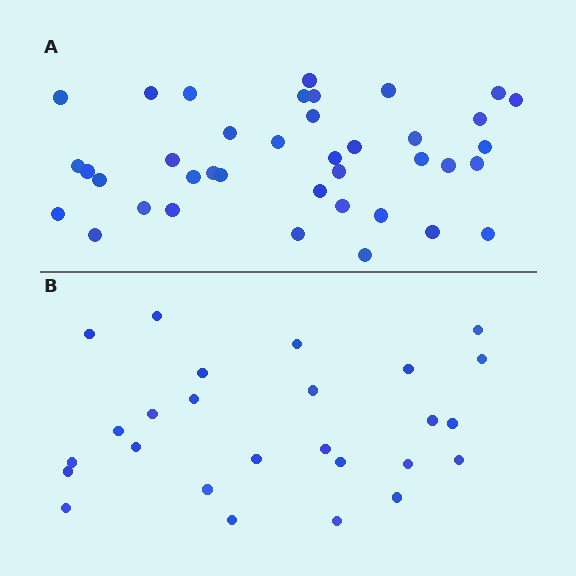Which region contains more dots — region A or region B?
Region A (the top region) has more dots.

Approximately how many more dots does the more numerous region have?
Region A has approximately 15 more dots than region B.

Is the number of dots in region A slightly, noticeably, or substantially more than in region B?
Region A has substantially more. The ratio is roughly 1.5 to 1.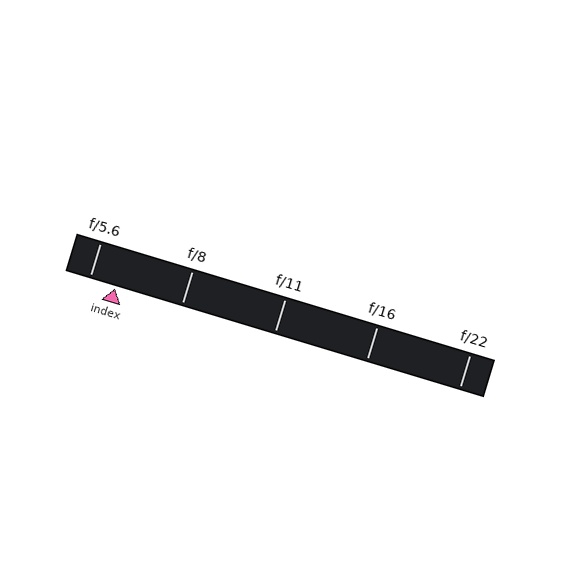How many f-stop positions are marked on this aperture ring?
There are 5 f-stop positions marked.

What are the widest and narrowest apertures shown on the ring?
The widest aperture shown is f/5.6 and the narrowest is f/22.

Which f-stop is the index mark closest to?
The index mark is closest to f/5.6.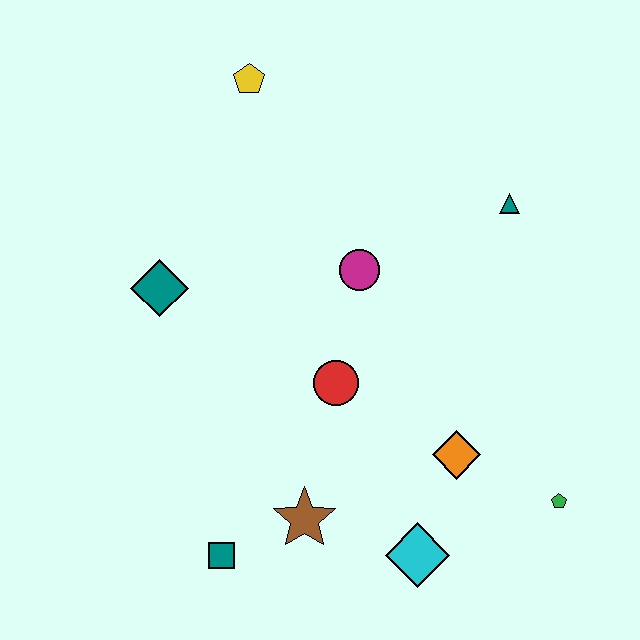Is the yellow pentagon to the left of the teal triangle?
Yes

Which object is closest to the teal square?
The brown star is closest to the teal square.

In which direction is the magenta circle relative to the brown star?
The magenta circle is above the brown star.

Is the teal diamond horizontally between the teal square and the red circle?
No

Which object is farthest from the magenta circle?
The teal square is farthest from the magenta circle.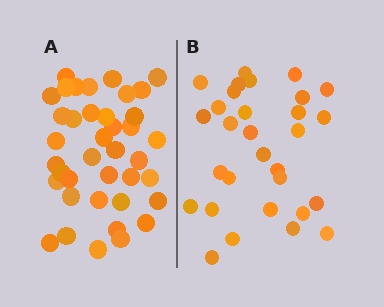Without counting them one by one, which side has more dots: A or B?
Region A (the left region) has more dots.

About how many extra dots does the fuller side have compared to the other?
Region A has roughly 8 or so more dots than region B.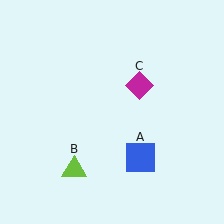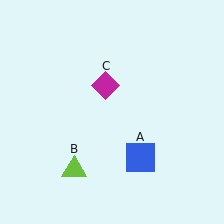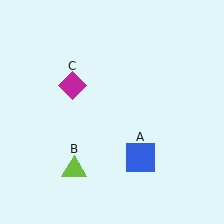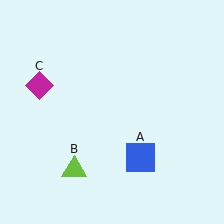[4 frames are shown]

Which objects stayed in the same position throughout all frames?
Blue square (object A) and lime triangle (object B) remained stationary.